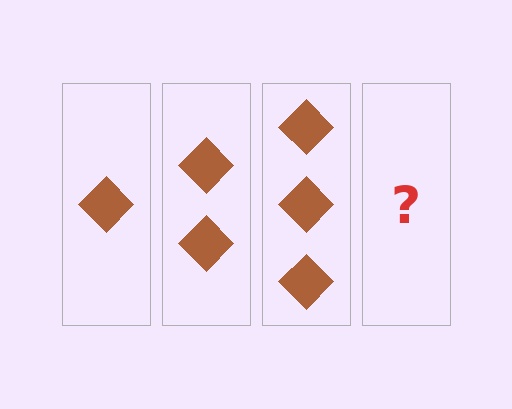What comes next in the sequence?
The next element should be 4 diamonds.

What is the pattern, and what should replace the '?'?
The pattern is that each step adds one more diamond. The '?' should be 4 diamonds.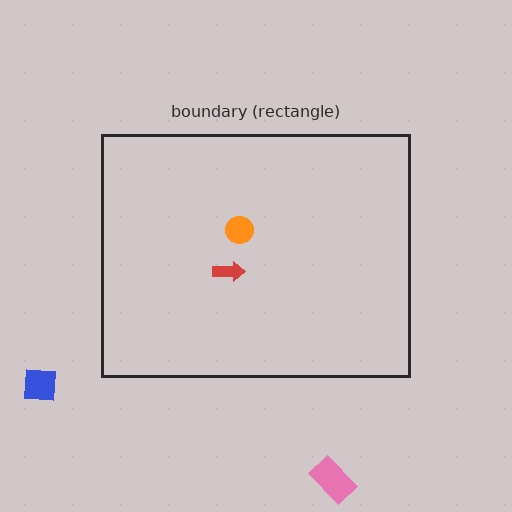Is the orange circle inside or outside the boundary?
Inside.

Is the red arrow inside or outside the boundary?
Inside.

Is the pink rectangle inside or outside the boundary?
Outside.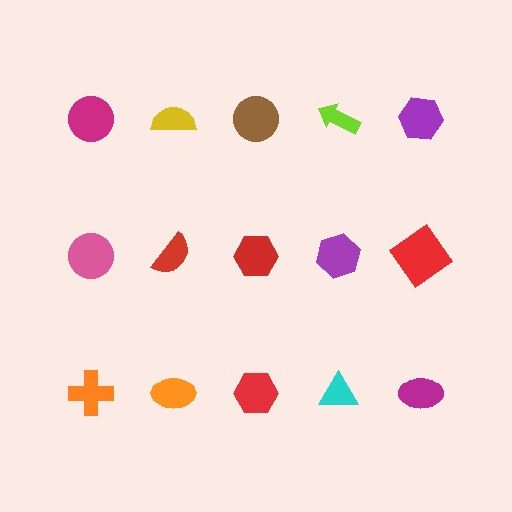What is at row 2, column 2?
A red semicircle.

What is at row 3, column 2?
An orange ellipse.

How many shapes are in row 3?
5 shapes.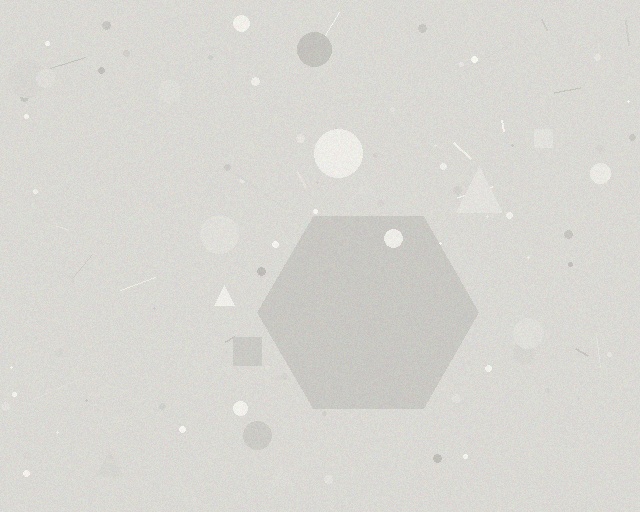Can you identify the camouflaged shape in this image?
The camouflaged shape is a hexagon.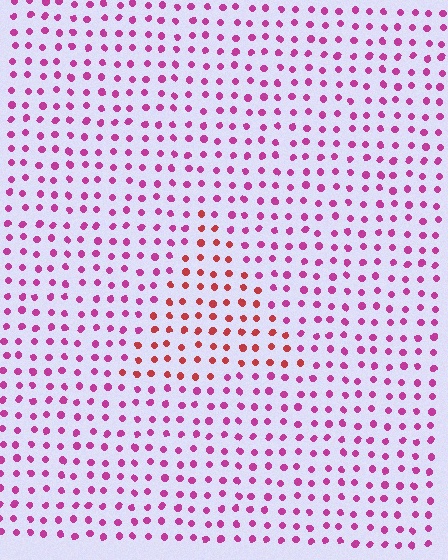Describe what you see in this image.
The image is filled with small magenta elements in a uniform arrangement. A triangle-shaped region is visible where the elements are tinted to a slightly different hue, forming a subtle color boundary.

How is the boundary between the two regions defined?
The boundary is defined purely by a slight shift in hue (about 39 degrees). Spacing, size, and orientation are identical on both sides.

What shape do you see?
I see a triangle.